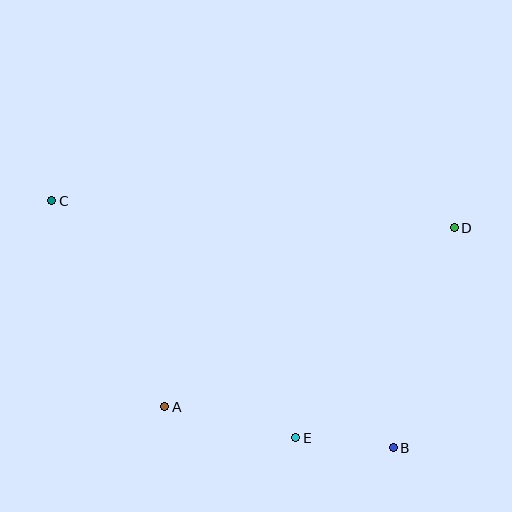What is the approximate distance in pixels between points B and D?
The distance between B and D is approximately 228 pixels.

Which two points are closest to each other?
Points B and E are closest to each other.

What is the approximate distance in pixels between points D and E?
The distance between D and E is approximately 263 pixels.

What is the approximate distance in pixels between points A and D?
The distance between A and D is approximately 341 pixels.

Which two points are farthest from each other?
Points B and C are farthest from each other.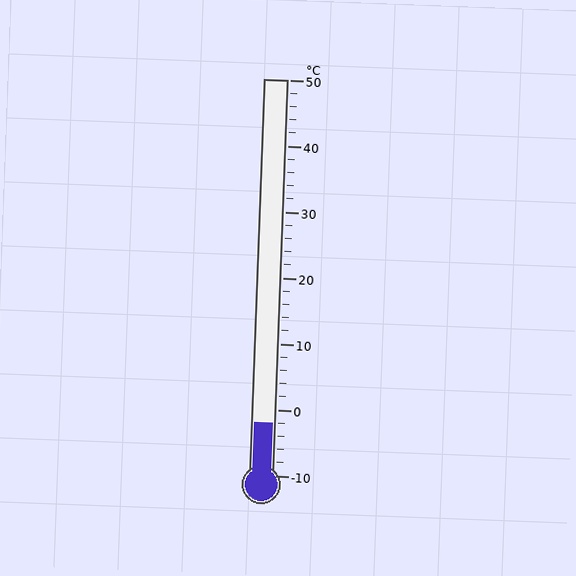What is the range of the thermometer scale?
The thermometer scale ranges from -10°C to 50°C.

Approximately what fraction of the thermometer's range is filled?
The thermometer is filled to approximately 15% of its range.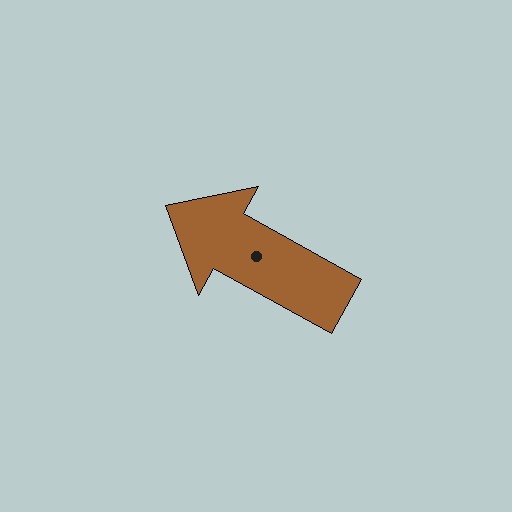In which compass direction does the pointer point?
Northwest.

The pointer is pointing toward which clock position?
Roughly 10 o'clock.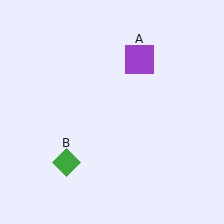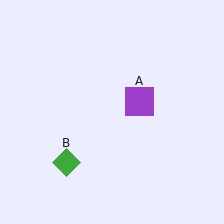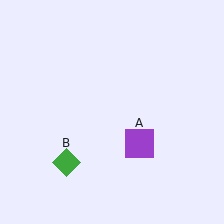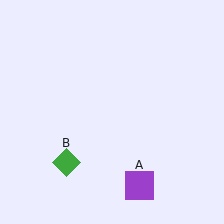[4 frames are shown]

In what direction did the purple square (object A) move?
The purple square (object A) moved down.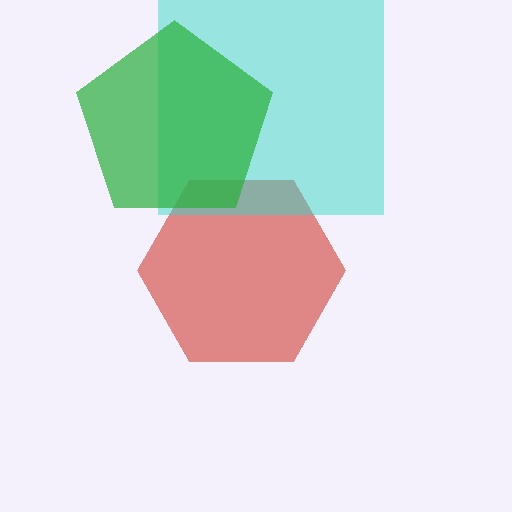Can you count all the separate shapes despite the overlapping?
Yes, there are 3 separate shapes.